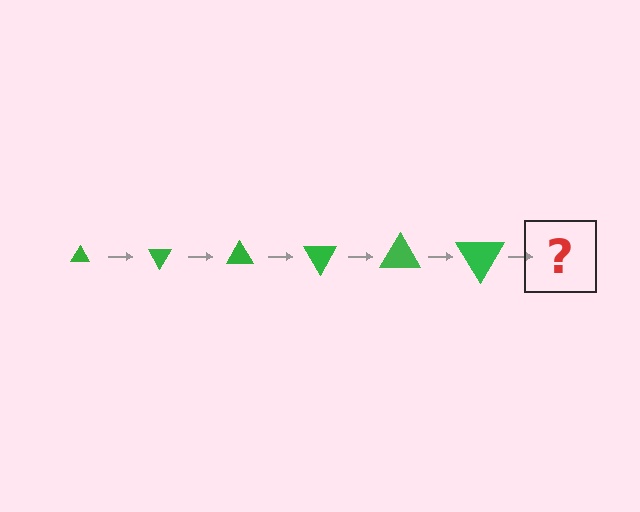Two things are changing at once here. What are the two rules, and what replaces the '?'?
The two rules are that the triangle grows larger each step and it rotates 60 degrees each step. The '?' should be a triangle, larger than the previous one and rotated 360 degrees from the start.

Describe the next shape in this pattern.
It should be a triangle, larger than the previous one and rotated 360 degrees from the start.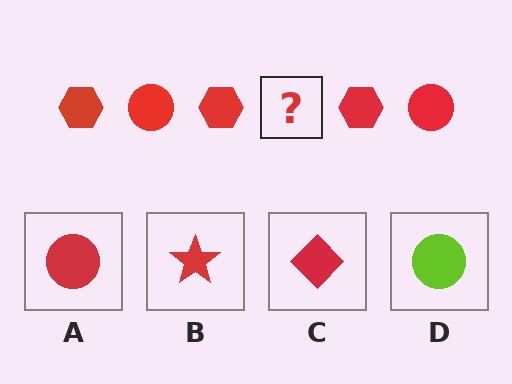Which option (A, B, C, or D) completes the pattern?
A.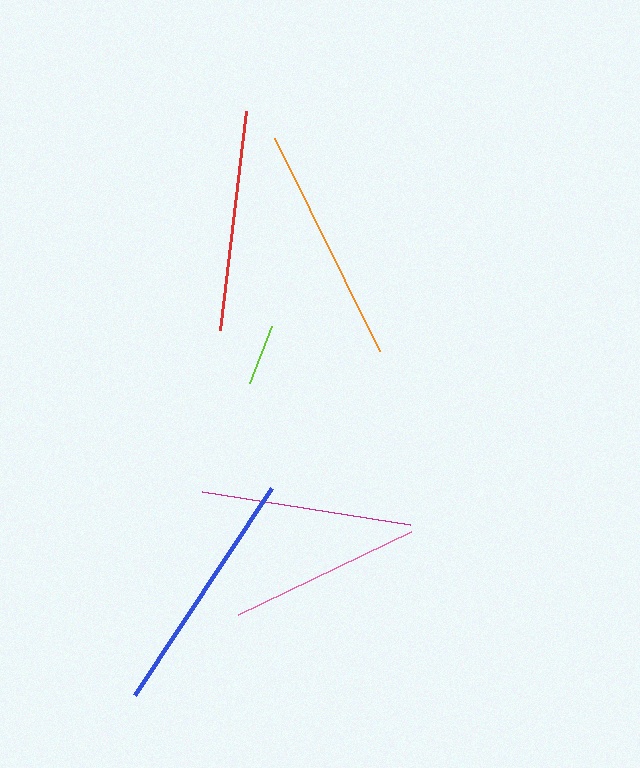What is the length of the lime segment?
The lime segment is approximately 61 pixels long.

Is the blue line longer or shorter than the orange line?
The blue line is longer than the orange line.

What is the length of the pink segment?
The pink segment is approximately 192 pixels long.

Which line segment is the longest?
The blue line is the longest at approximately 248 pixels.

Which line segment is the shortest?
The lime line is the shortest at approximately 61 pixels.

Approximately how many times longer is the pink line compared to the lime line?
The pink line is approximately 3.2 times the length of the lime line.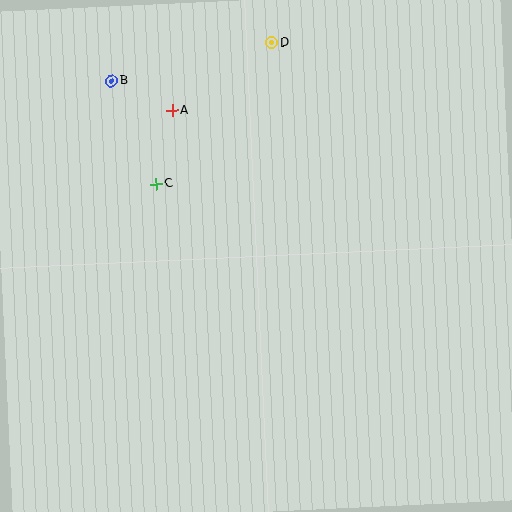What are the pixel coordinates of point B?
Point B is at (111, 81).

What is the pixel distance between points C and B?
The distance between C and B is 113 pixels.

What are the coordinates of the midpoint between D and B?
The midpoint between D and B is at (192, 62).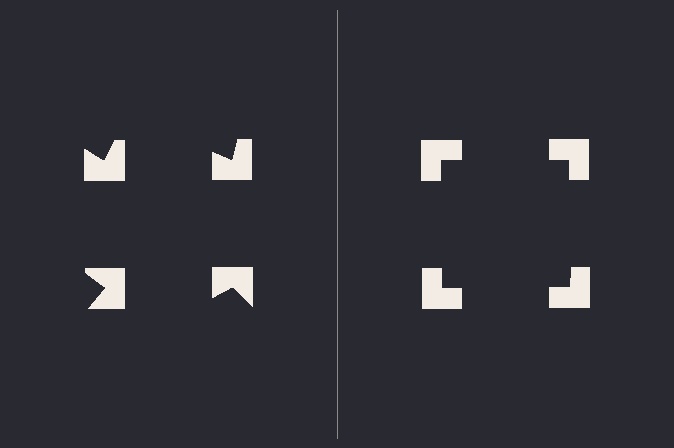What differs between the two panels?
The notched squares are positioned identically on both sides; only the wedge orientations differ. On the right they align to a square; on the left they are misaligned.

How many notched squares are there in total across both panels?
8 — 4 on each side.